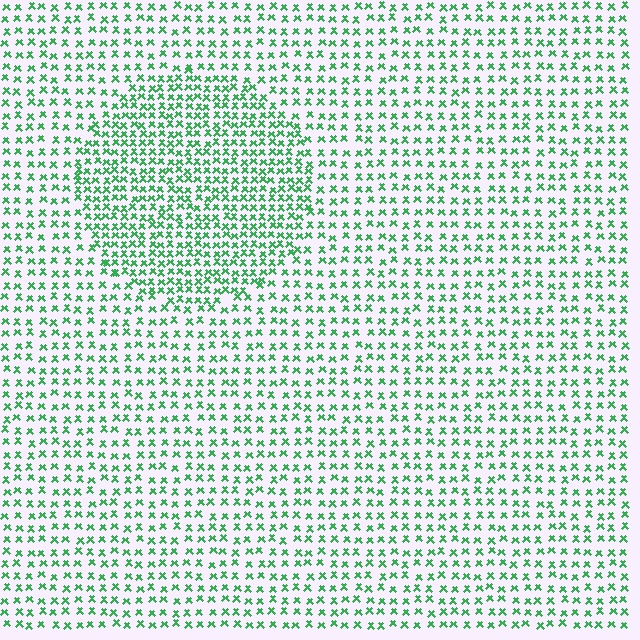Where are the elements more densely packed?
The elements are more densely packed inside the circle boundary.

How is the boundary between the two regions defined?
The boundary is defined by a change in element density (approximately 1.7x ratio). All elements are the same color, size, and shape.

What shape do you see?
I see a circle.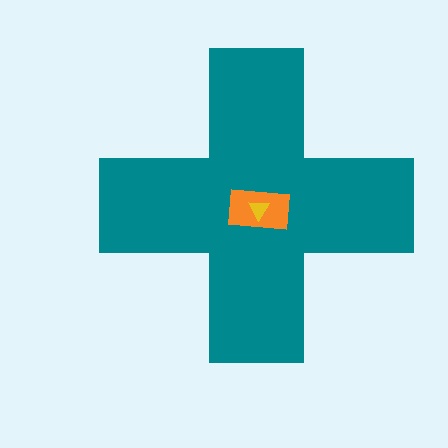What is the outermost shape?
The teal cross.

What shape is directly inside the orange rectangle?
The yellow triangle.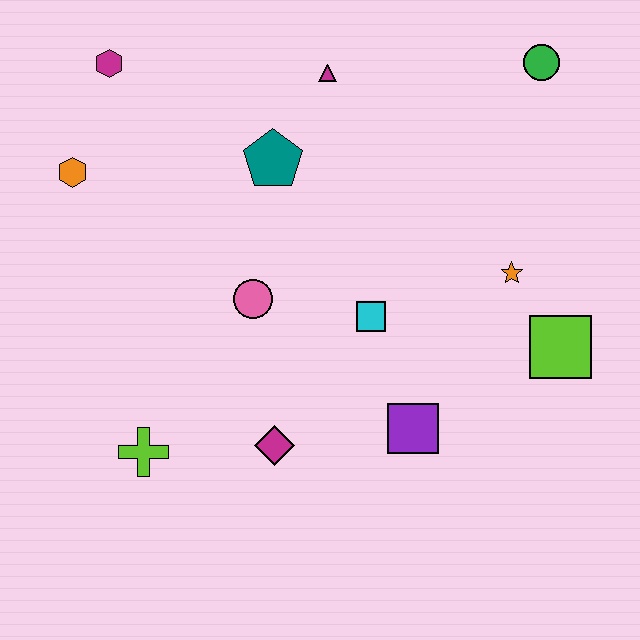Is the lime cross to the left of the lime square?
Yes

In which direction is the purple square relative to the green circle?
The purple square is below the green circle.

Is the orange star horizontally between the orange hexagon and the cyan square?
No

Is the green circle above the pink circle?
Yes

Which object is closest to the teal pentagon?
The magenta triangle is closest to the teal pentagon.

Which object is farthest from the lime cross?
The green circle is farthest from the lime cross.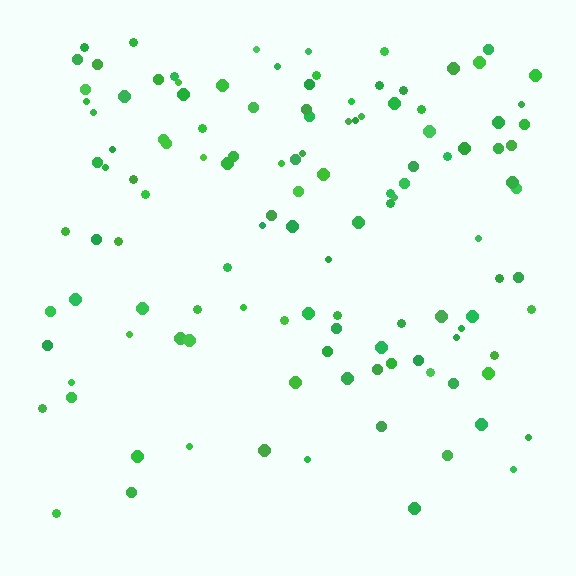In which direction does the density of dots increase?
From bottom to top, with the top side densest.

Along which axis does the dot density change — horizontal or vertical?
Vertical.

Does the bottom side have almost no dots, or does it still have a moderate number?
Still a moderate number, just noticeably fewer than the top.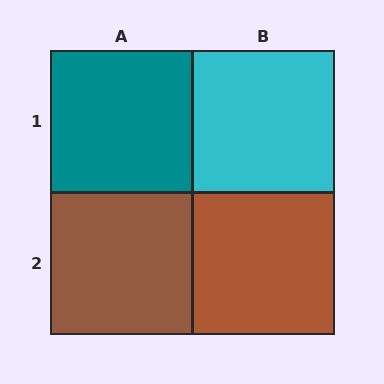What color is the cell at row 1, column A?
Teal.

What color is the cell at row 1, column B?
Cyan.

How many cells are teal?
1 cell is teal.